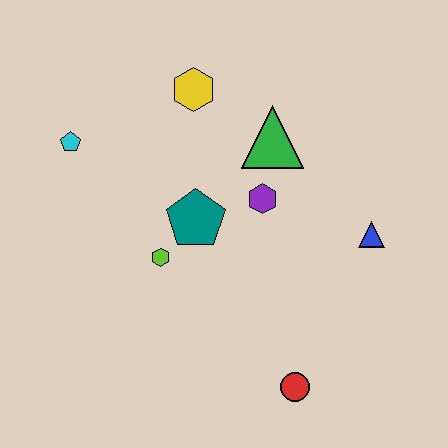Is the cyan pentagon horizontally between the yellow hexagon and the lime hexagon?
No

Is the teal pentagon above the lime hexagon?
Yes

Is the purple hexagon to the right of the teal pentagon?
Yes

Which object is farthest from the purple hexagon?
The cyan pentagon is farthest from the purple hexagon.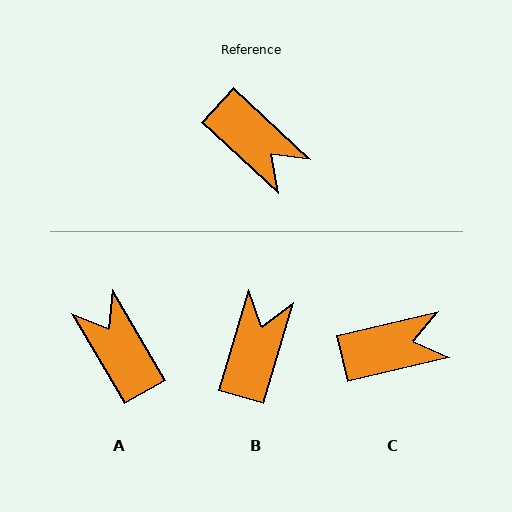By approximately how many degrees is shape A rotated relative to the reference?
Approximately 163 degrees counter-clockwise.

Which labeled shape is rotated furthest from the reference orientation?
A, about 163 degrees away.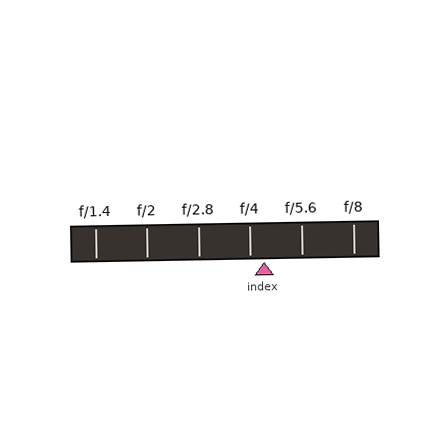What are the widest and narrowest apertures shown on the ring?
The widest aperture shown is f/1.4 and the narrowest is f/8.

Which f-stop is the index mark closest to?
The index mark is closest to f/4.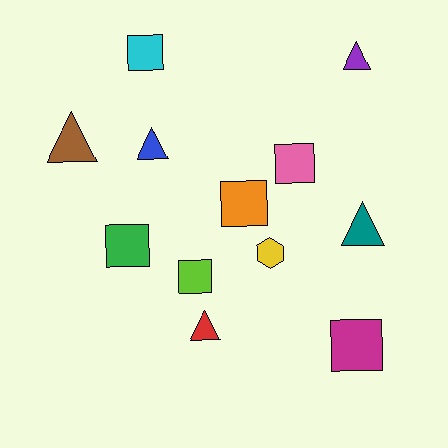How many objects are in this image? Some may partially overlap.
There are 12 objects.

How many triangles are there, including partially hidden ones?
There are 5 triangles.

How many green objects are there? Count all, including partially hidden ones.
There is 1 green object.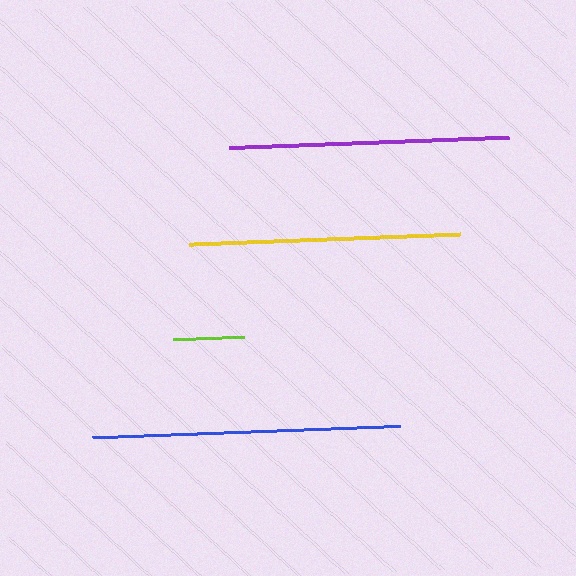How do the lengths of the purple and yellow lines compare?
The purple and yellow lines are approximately the same length.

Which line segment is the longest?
The blue line is the longest at approximately 308 pixels.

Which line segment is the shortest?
The lime line is the shortest at approximately 71 pixels.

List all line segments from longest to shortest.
From longest to shortest: blue, purple, yellow, lime.